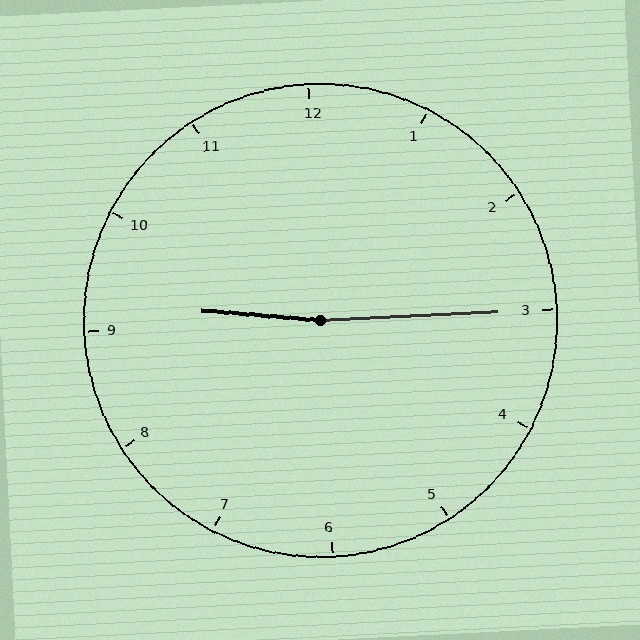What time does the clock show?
9:15.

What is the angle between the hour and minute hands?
Approximately 172 degrees.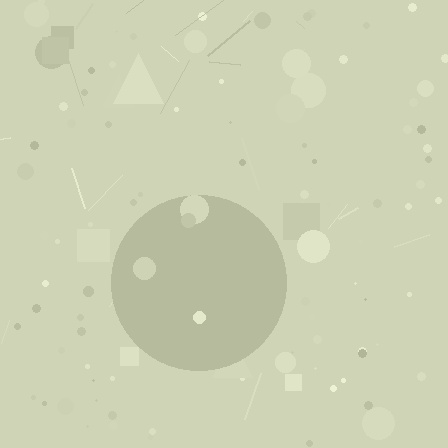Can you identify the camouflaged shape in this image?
The camouflaged shape is a circle.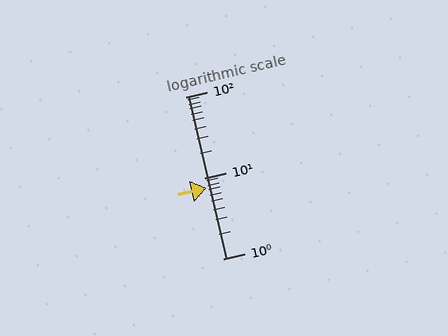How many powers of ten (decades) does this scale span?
The scale spans 2 decades, from 1 to 100.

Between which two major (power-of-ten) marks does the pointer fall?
The pointer is between 1 and 10.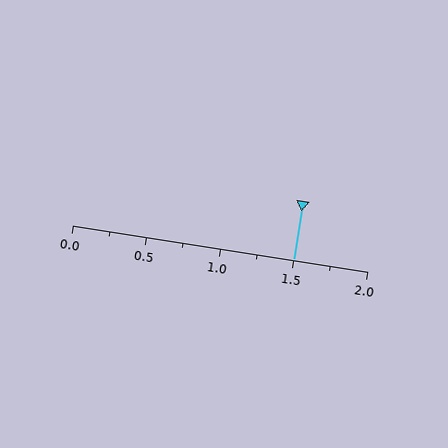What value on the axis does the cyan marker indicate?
The marker indicates approximately 1.5.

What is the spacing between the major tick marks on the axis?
The major ticks are spaced 0.5 apart.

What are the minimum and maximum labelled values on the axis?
The axis runs from 0.0 to 2.0.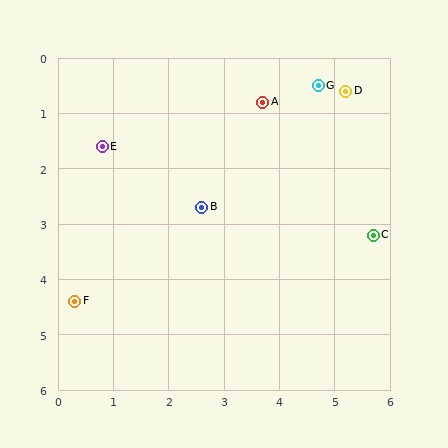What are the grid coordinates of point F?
Point F is at approximately (0.3, 4.4).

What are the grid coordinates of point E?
Point E is at approximately (0.8, 1.6).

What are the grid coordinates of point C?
Point C is at approximately (5.7, 3.2).